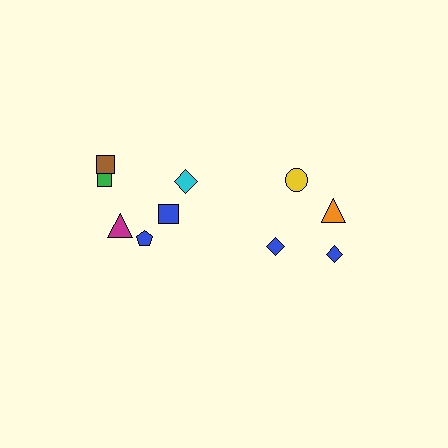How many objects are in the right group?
There are 4 objects.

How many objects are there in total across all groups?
There are 10 objects.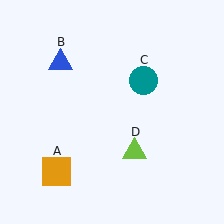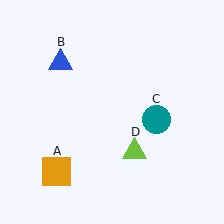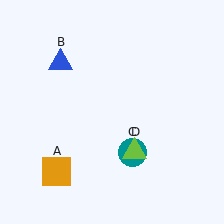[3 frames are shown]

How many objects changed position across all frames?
1 object changed position: teal circle (object C).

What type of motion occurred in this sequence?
The teal circle (object C) rotated clockwise around the center of the scene.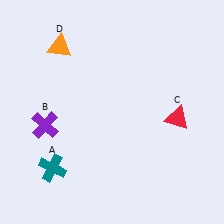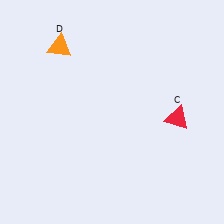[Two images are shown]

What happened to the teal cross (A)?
The teal cross (A) was removed in Image 2. It was in the bottom-left area of Image 1.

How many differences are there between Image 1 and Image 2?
There are 2 differences between the two images.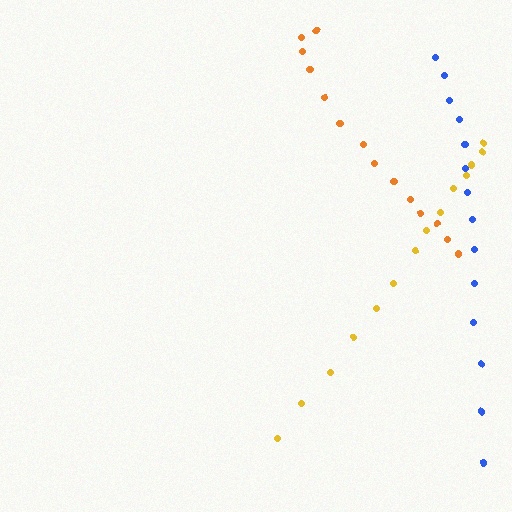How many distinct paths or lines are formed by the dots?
There are 3 distinct paths.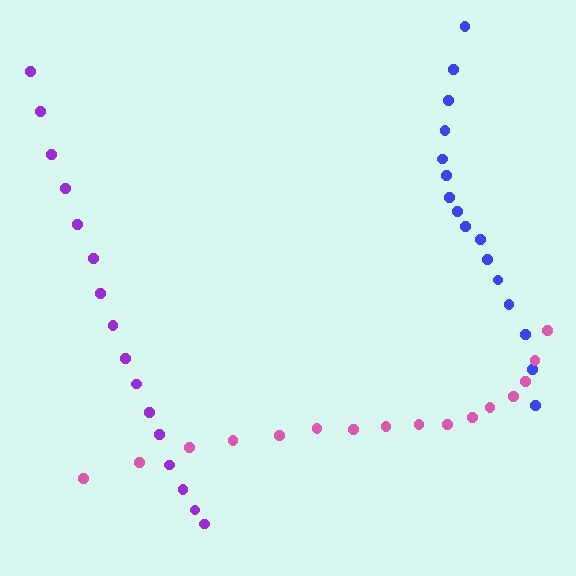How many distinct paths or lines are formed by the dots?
There are 3 distinct paths.